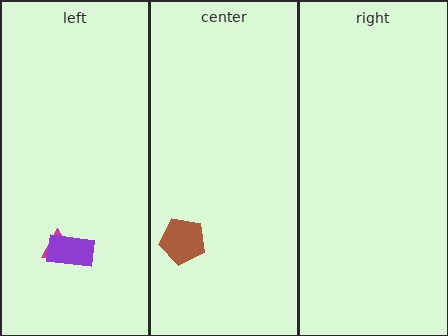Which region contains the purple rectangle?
The left region.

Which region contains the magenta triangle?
The left region.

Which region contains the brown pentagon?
The center region.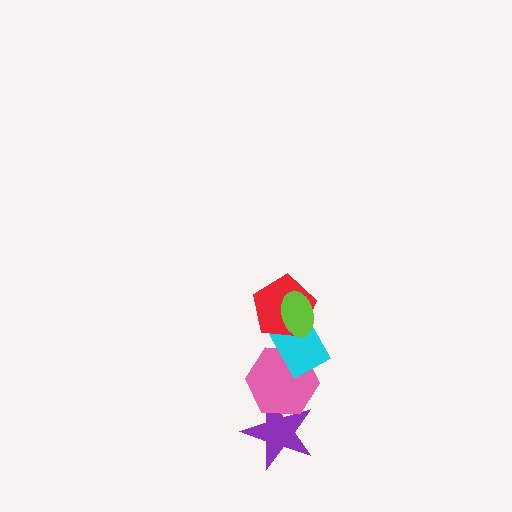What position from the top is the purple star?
The purple star is 5th from the top.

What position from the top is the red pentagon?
The red pentagon is 2nd from the top.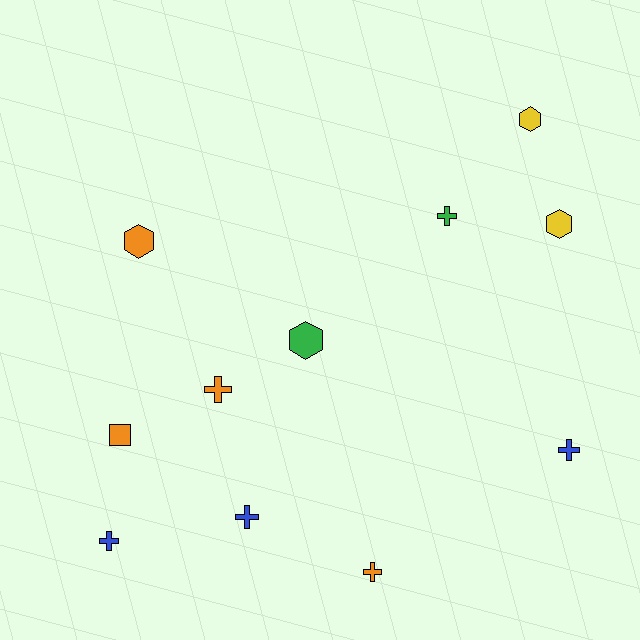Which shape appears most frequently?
Cross, with 6 objects.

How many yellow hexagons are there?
There are 2 yellow hexagons.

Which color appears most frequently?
Orange, with 4 objects.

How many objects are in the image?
There are 11 objects.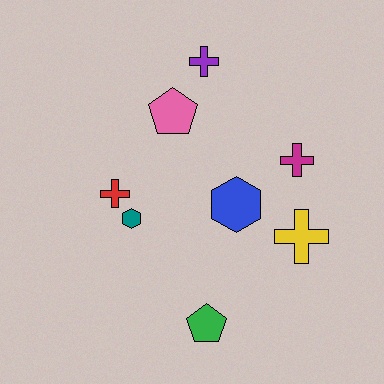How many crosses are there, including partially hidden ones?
There are 4 crosses.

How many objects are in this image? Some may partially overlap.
There are 8 objects.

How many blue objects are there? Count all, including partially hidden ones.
There is 1 blue object.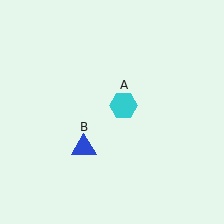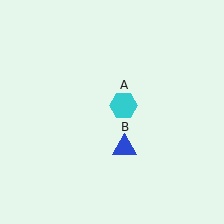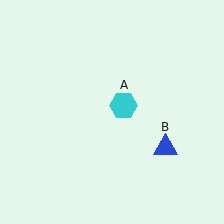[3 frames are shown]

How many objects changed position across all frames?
1 object changed position: blue triangle (object B).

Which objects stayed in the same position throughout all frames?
Cyan hexagon (object A) remained stationary.